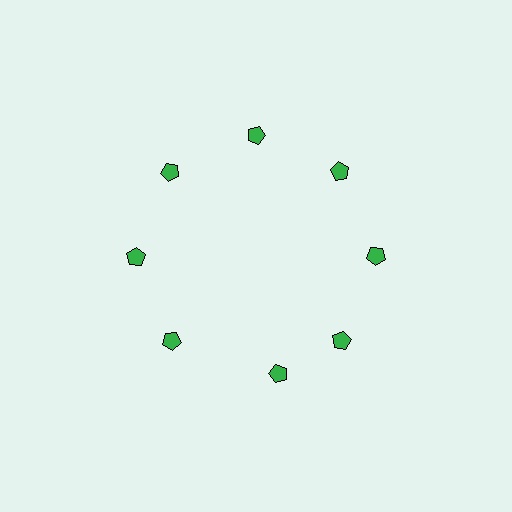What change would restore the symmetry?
The symmetry would be restored by rotating it back into even spacing with its neighbors so that all 8 pentagons sit at equal angles and equal distance from the center.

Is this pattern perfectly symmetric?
No. The 8 green pentagons are arranged in a ring, but one element near the 6 o'clock position is rotated out of alignment along the ring, breaking the 8-fold rotational symmetry.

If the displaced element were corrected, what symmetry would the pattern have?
It would have 8-fold rotational symmetry — the pattern would map onto itself every 45 degrees.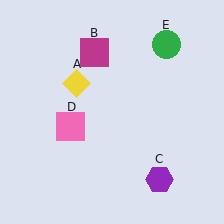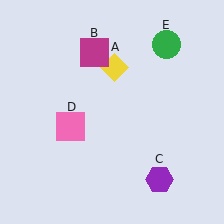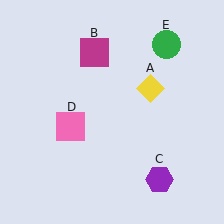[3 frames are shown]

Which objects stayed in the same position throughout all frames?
Magenta square (object B) and purple hexagon (object C) and pink square (object D) and green circle (object E) remained stationary.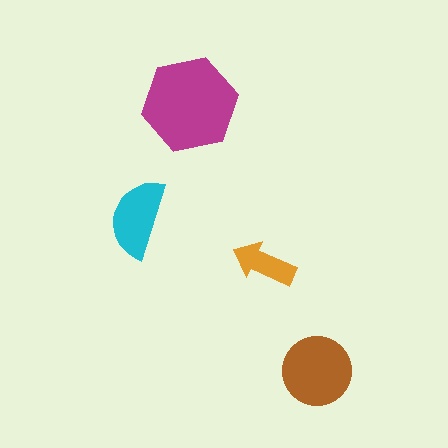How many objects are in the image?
There are 4 objects in the image.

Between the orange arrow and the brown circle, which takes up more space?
The brown circle.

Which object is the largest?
The magenta hexagon.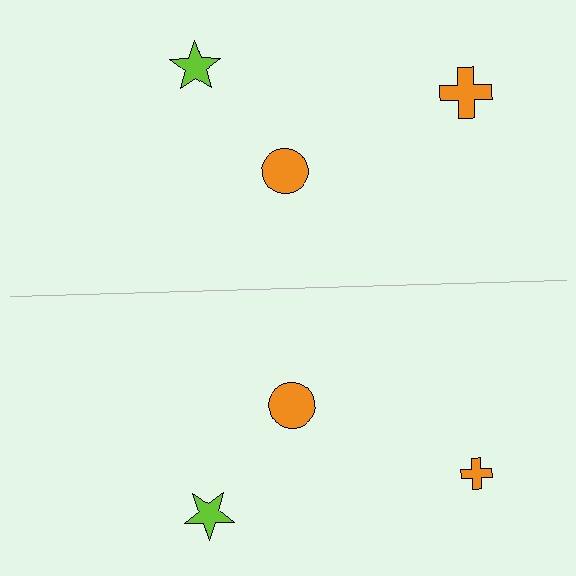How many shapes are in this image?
There are 6 shapes in this image.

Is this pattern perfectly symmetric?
No, the pattern is not perfectly symmetric. The orange cross on the bottom side has a different size than its mirror counterpart.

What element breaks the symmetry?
The orange cross on the bottom side has a different size than its mirror counterpart.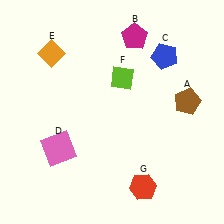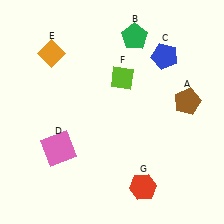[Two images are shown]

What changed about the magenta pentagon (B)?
In Image 1, B is magenta. In Image 2, it changed to green.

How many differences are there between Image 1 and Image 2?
There is 1 difference between the two images.